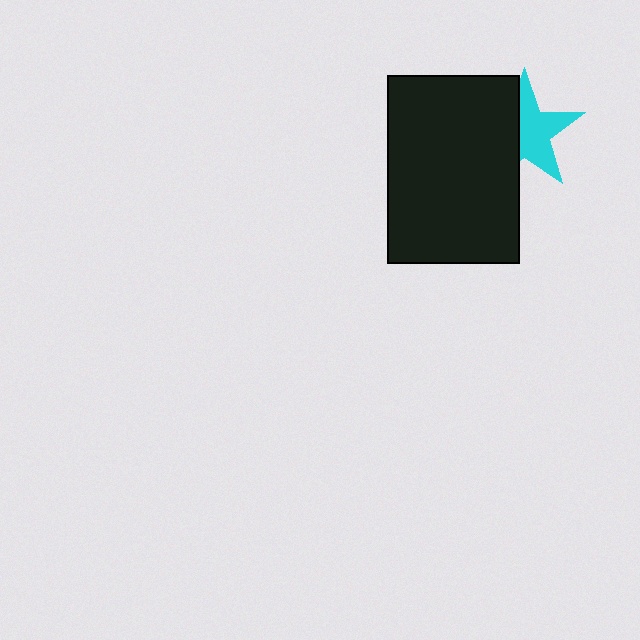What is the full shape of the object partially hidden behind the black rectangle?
The partially hidden object is a cyan star.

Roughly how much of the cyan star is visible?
About half of it is visible (roughly 59%).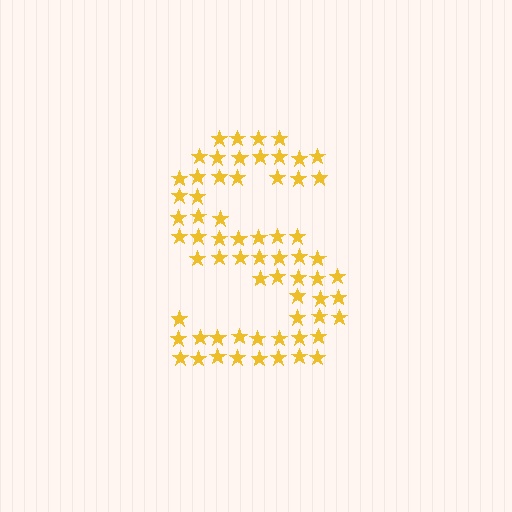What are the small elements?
The small elements are stars.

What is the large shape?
The large shape is the letter S.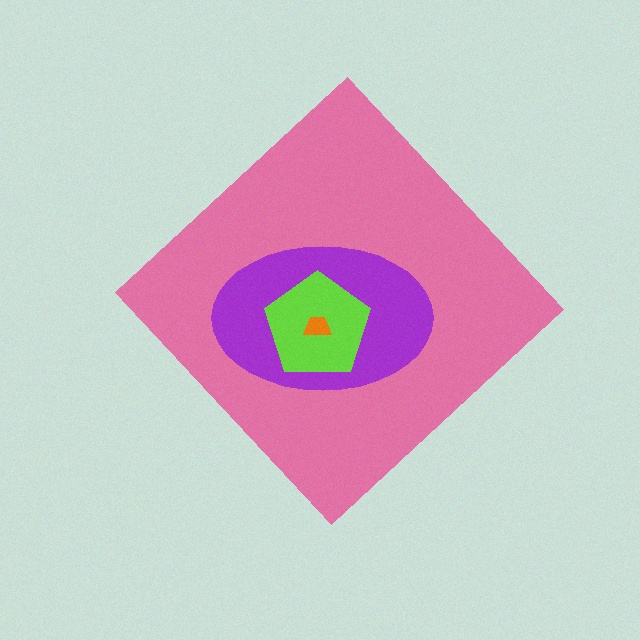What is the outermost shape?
The pink diamond.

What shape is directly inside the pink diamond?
The purple ellipse.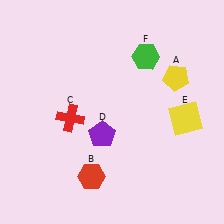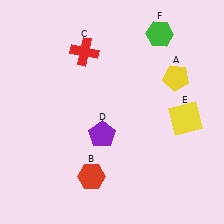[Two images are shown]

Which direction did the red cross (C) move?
The red cross (C) moved up.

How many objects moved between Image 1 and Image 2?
2 objects moved between the two images.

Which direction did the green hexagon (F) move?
The green hexagon (F) moved up.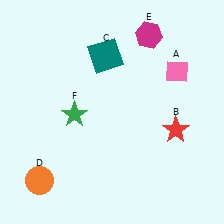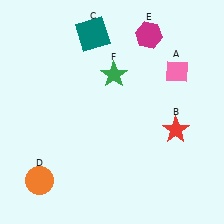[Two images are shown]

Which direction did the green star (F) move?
The green star (F) moved up.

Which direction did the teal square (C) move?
The teal square (C) moved up.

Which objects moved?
The objects that moved are: the teal square (C), the green star (F).